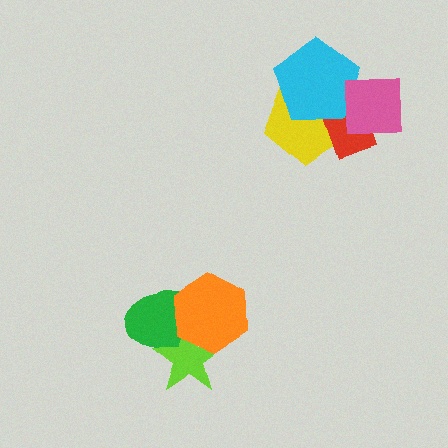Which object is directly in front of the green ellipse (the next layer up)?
The lime star is directly in front of the green ellipse.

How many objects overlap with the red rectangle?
3 objects overlap with the red rectangle.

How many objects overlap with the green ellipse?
2 objects overlap with the green ellipse.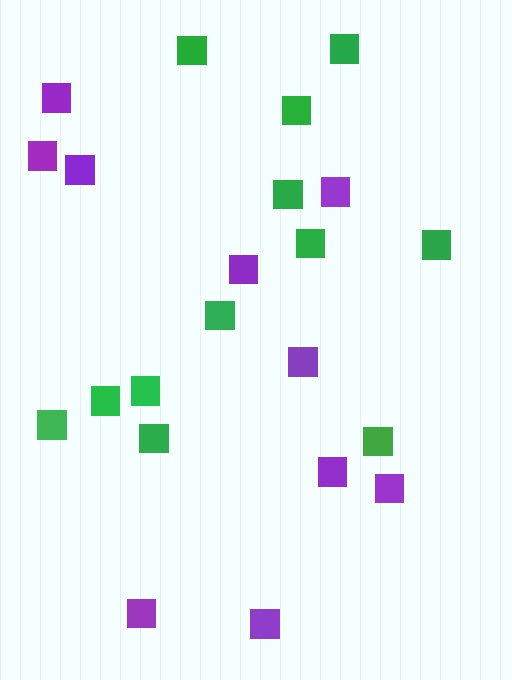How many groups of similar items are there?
There are 2 groups: one group of green squares (12) and one group of purple squares (10).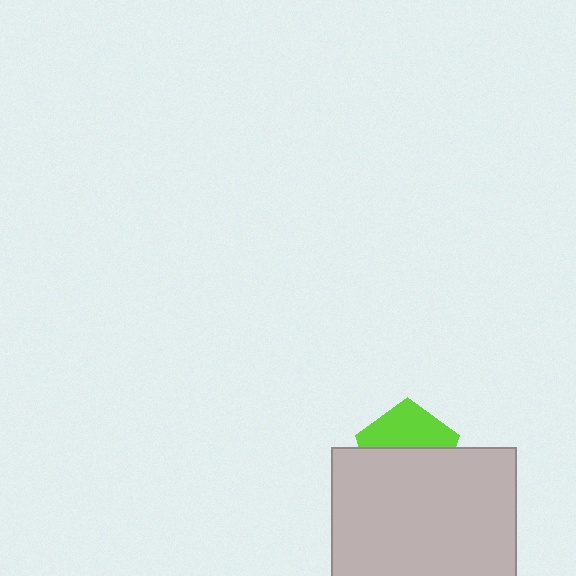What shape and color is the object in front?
The object in front is a light gray rectangle.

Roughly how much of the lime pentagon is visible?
A small part of it is visible (roughly 44%).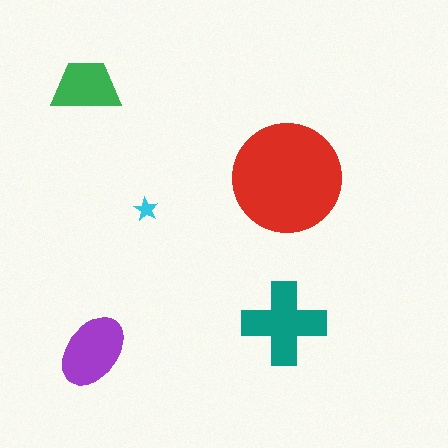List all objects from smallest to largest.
The cyan star, the green trapezoid, the purple ellipse, the teal cross, the red circle.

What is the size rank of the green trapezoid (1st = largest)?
4th.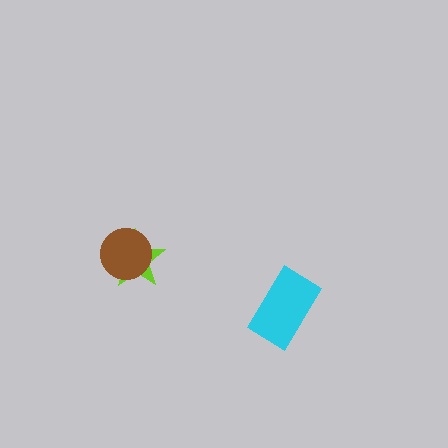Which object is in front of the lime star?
The brown circle is in front of the lime star.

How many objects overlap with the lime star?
1 object overlaps with the lime star.